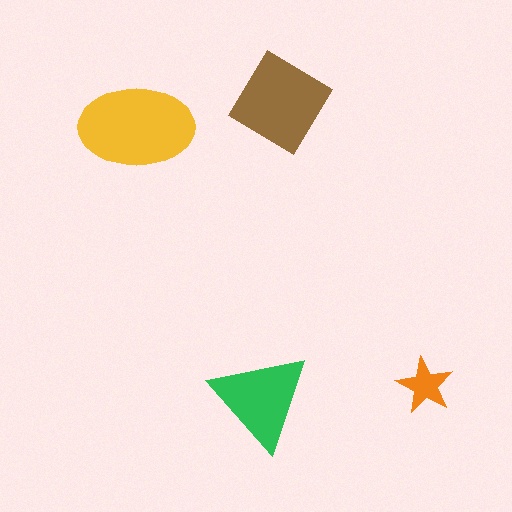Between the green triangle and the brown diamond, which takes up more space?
The brown diamond.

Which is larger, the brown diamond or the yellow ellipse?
The yellow ellipse.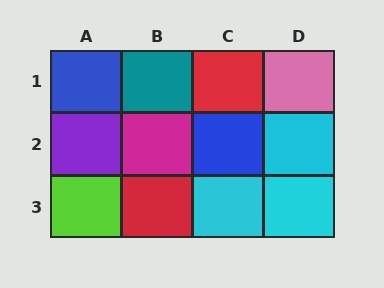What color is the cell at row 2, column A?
Purple.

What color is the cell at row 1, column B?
Teal.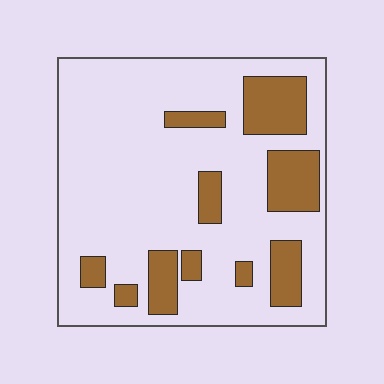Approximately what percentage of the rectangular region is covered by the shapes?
Approximately 20%.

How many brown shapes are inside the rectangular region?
10.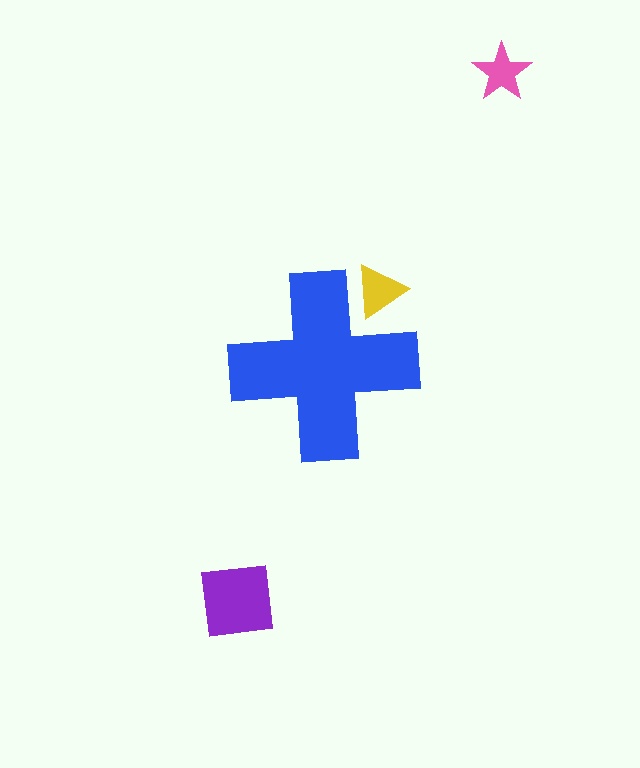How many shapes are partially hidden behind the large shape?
1 shape is partially hidden.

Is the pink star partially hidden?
No, the pink star is fully visible.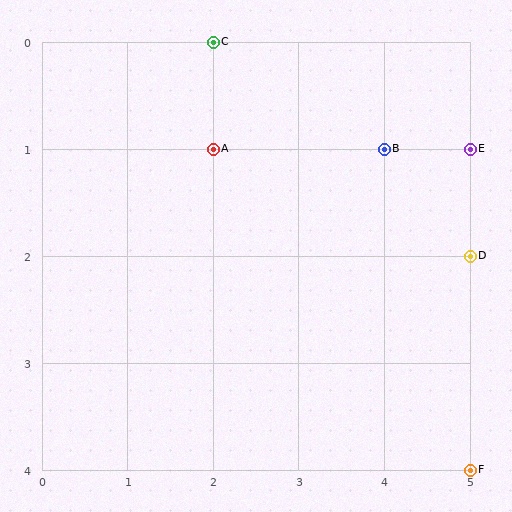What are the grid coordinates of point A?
Point A is at grid coordinates (2, 1).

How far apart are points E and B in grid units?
Points E and B are 1 column apart.